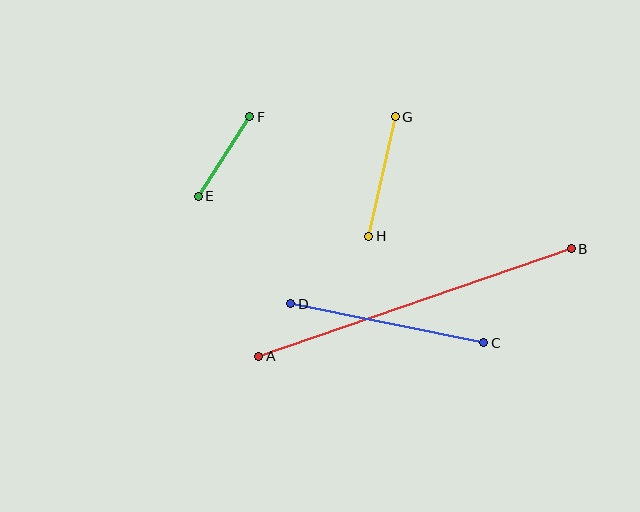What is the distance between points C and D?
The distance is approximately 197 pixels.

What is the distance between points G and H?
The distance is approximately 123 pixels.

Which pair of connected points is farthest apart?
Points A and B are farthest apart.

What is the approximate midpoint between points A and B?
The midpoint is at approximately (415, 303) pixels.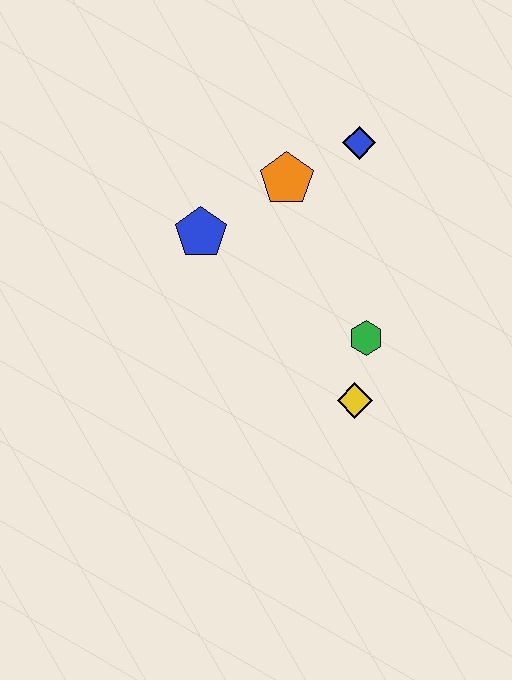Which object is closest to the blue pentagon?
The orange pentagon is closest to the blue pentagon.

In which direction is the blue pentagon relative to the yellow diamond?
The blue pentagon is above the yellow diamond.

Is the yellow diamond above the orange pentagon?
No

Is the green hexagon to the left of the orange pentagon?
No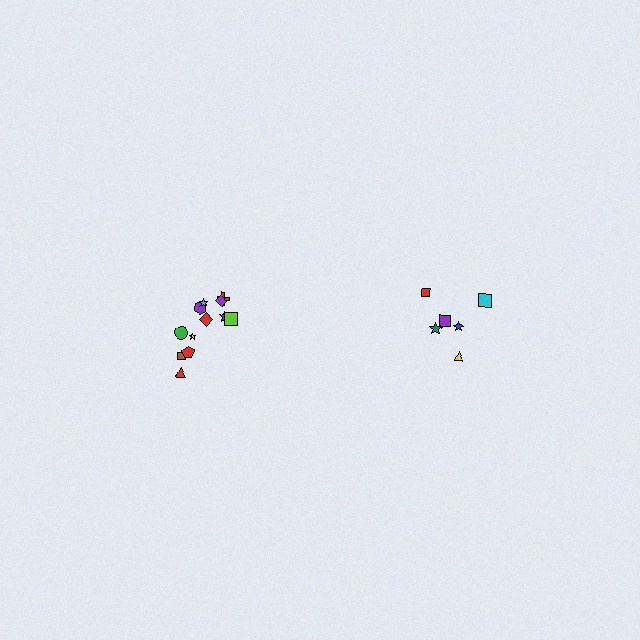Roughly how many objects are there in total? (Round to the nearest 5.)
Roughly 20 objects in total.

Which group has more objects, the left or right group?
The left group.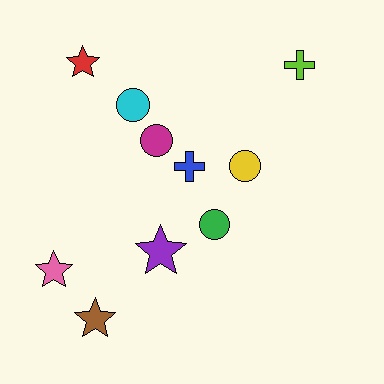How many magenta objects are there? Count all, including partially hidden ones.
There is 1 magenta object.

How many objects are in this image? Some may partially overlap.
There are 10 objects.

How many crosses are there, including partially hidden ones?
There are 2 crosses.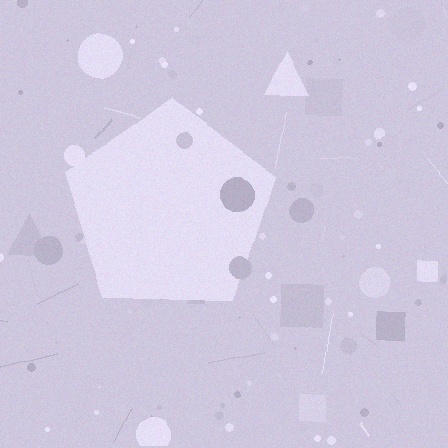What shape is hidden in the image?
A pentagon is hidden in the image.